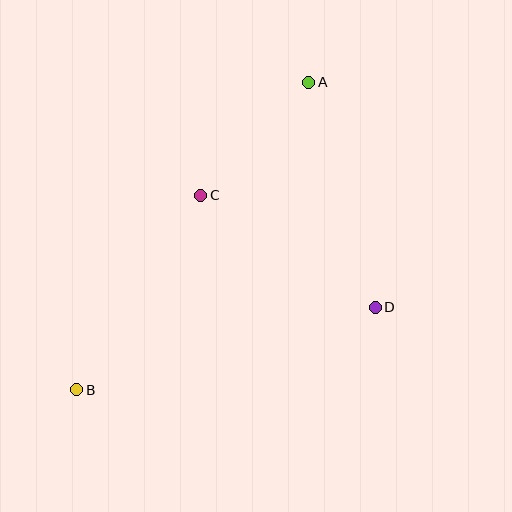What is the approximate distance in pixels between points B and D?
The distance between B and D is approximately 310 pixels.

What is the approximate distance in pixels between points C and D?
The distance between C and D is approximately 207 pixels.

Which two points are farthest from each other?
Points A and B are farthest from each other.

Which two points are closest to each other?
Points A and C are closest to each other.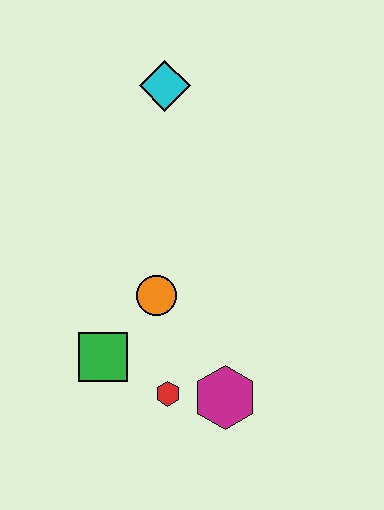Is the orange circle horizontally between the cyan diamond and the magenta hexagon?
No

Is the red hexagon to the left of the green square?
No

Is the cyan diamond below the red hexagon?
No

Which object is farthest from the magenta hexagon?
The cyan diamond is farthest from the magenta hexagon.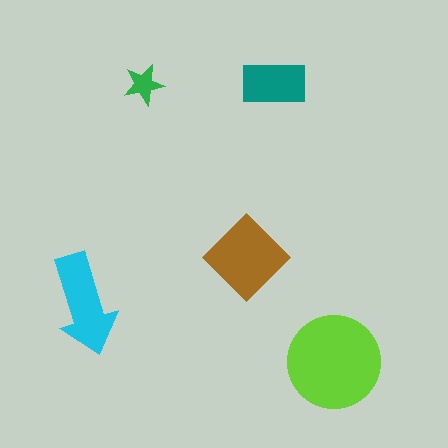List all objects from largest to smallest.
The lime circle, the brown diamond, the cyan arrow, the teal rectangle, the green star.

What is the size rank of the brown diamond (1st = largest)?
2nd.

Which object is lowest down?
The lime circle is bottommost.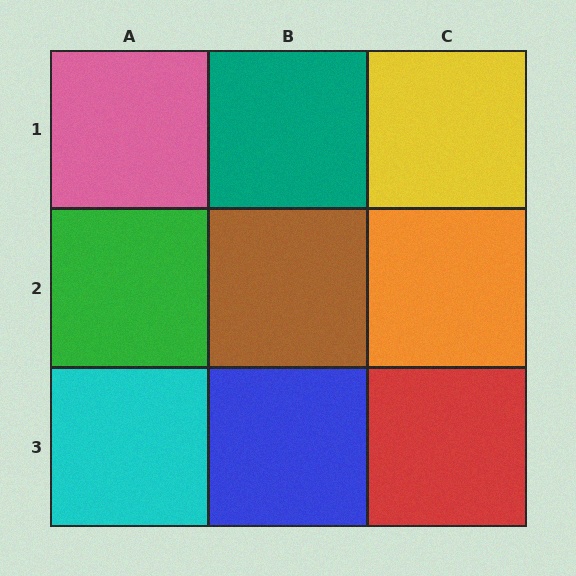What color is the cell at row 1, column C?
Yellow.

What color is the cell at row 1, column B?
Teal.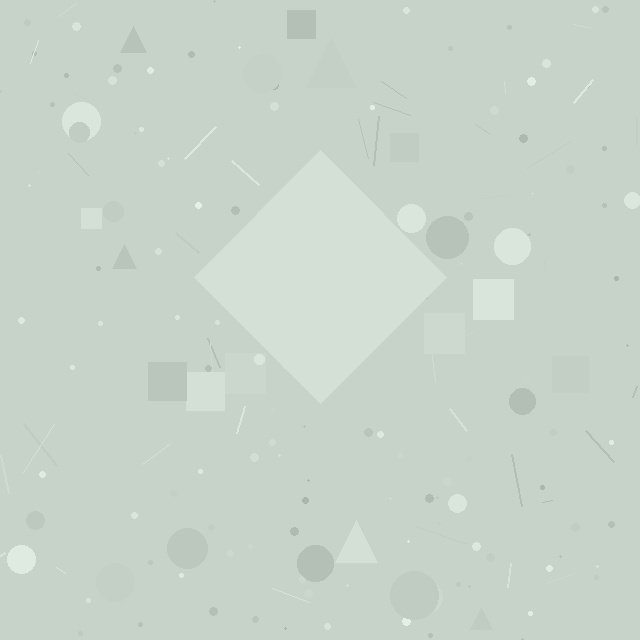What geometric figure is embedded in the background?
A diamond is embedded in the background.